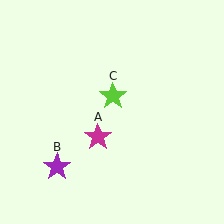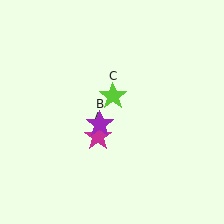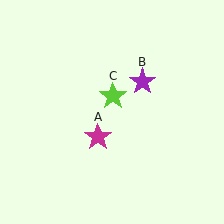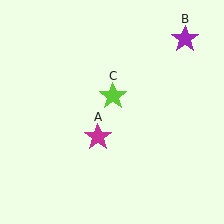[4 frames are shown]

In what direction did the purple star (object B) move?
The purple star (object B) moved up and to the right.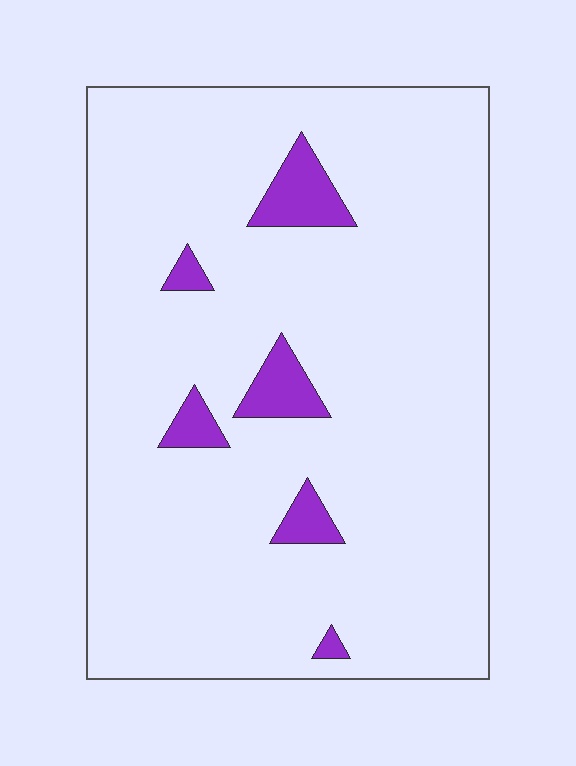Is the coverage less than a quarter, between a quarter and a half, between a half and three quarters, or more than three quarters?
Less than a quarter.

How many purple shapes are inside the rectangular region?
6.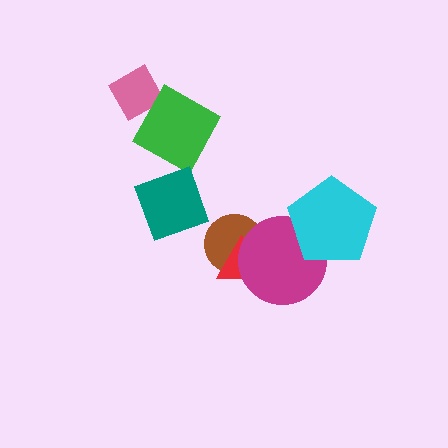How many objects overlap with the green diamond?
1 object overlaps with the green diamond.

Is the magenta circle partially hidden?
Yes, it is partially covered by another shape.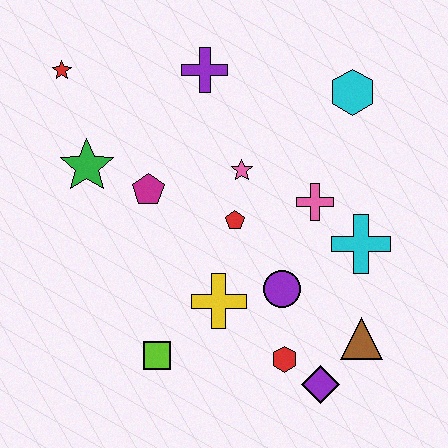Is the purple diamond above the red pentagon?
No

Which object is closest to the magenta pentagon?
The green star is closest to the magenta pentagon.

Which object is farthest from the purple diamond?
The red star is farthest from the purple diamond.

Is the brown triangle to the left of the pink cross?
No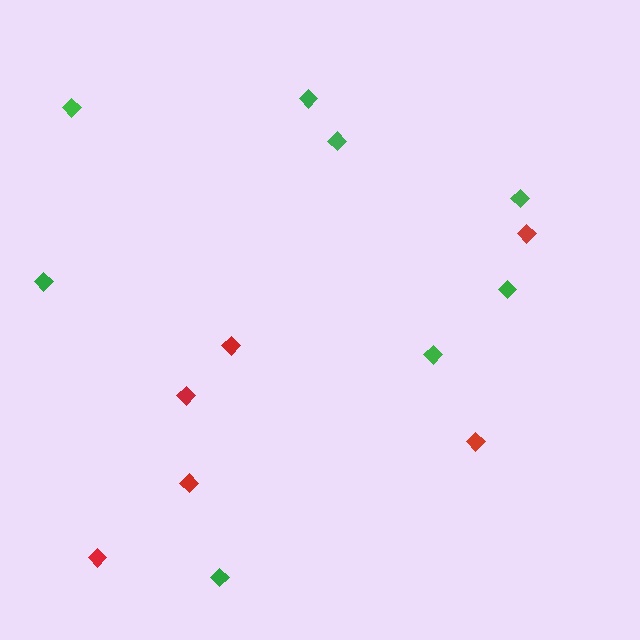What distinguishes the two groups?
There are 2 groups: one group of green diamonds (8) and one group of red diamonds (6).